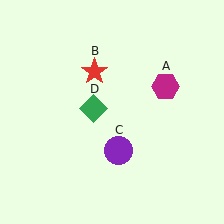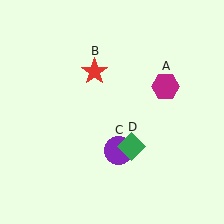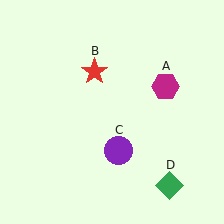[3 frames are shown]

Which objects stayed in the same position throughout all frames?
Magenta hexagon (object A) and red star (object B) and purple circle (object C) remained stationary.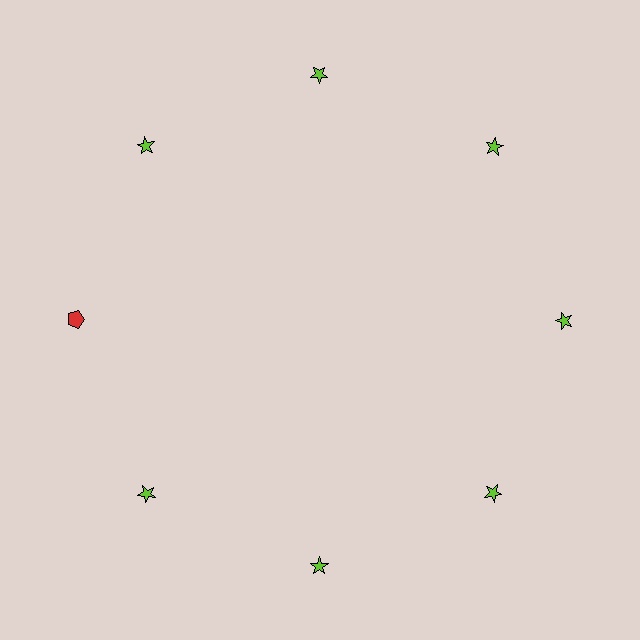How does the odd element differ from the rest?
It differs in both color (red instead of lime) and shape (pentagon instead of star).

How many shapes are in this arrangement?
There are 8 shapes arranged in a ring pattern.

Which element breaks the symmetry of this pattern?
The red pentagon at roughly the 9 o'clock position breaks the symmetry. All other shapes are lime stars.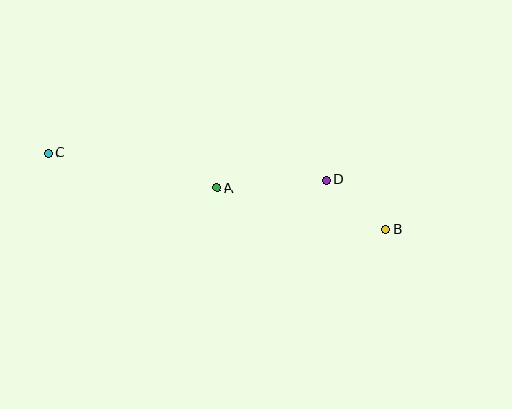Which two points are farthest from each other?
Points B and C are farthest from each other.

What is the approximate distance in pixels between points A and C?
The distance between A and C is approximately 172 pixels.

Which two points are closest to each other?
Points B and D are closest to each other.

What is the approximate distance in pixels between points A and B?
The distance between A and B is approximately 174 pixels.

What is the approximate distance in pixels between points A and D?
The distance between A and D is approximately 110 pixels.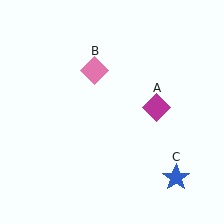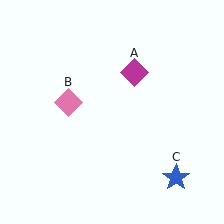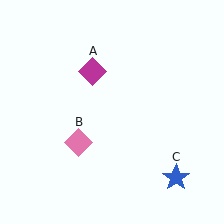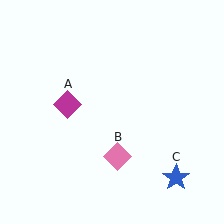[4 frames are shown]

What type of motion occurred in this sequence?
The magenta diamond (object A), pink diamond (object B) rotated counterclockwise around the center of the scene.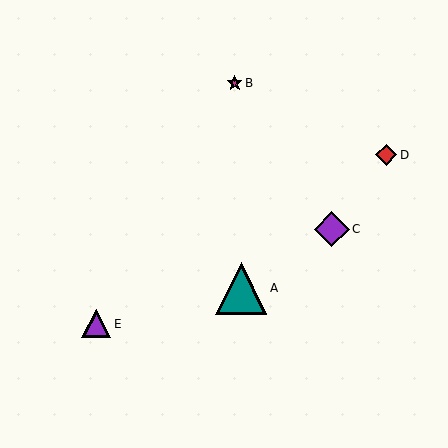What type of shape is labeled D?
Shape D is a red diamond.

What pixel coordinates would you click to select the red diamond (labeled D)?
Click at (386, 155) to select the red diamond D.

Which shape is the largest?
The teal triangle (labeled A) is the largest.